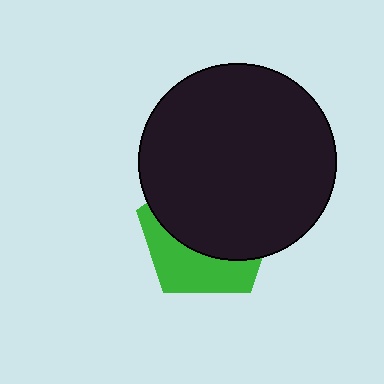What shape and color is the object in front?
The object in front is a black circle.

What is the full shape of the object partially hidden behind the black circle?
The partially hidden object is a green pentagon.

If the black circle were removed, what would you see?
You would see the complete green pentagon.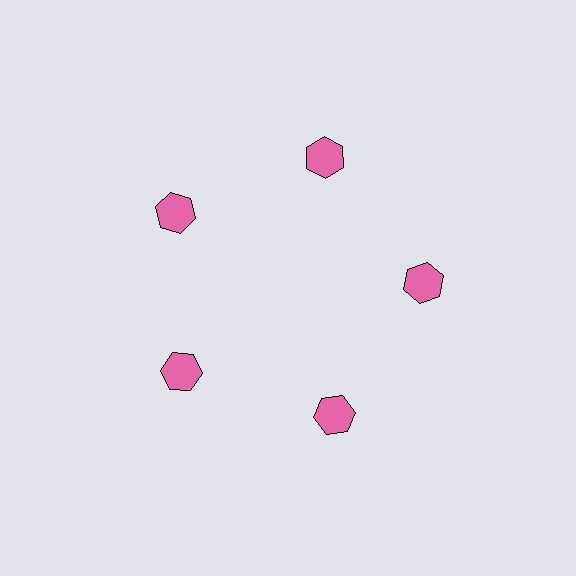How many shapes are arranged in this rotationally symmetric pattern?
There are 5 shapes, arranged in 5 groups of 1.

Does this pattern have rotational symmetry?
Yes, this pattern has 5-fold rotational symmetry. It looks the same after rotating 72 degrees around the center.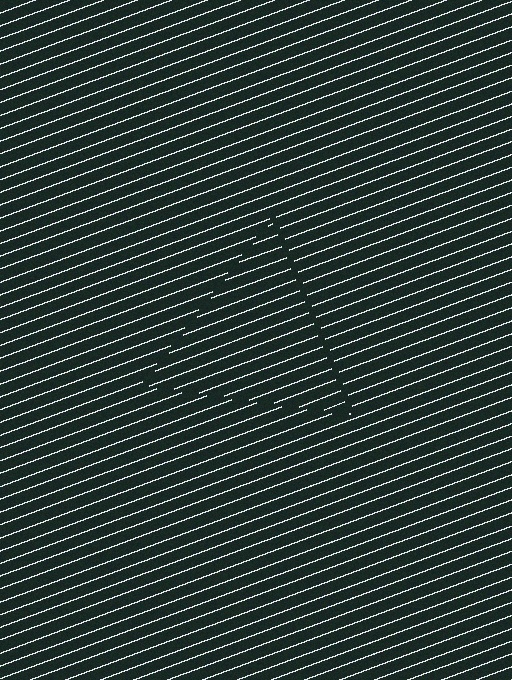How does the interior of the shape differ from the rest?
The interior of the shape contains the same grating, shifted by half a period — the contour is defined by the phase discontinuity where line-ends from the inner and outer gratings abut.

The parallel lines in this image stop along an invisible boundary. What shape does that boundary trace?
An illusory triangle. The interior of the shape contains the same grating, shifted by half a period — the contour is defined by the phase discontinuity where line-ends from the inner and outer gratings abut.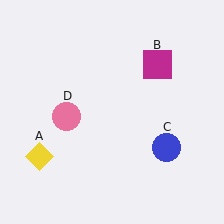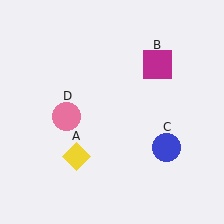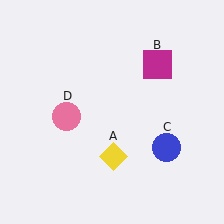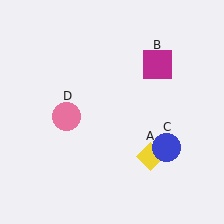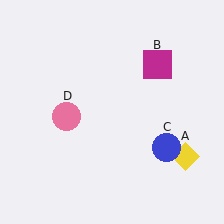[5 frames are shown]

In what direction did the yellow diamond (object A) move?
The yellow diamond (object A) moved right.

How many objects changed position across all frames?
1 object changed position: yellow diamond (object A).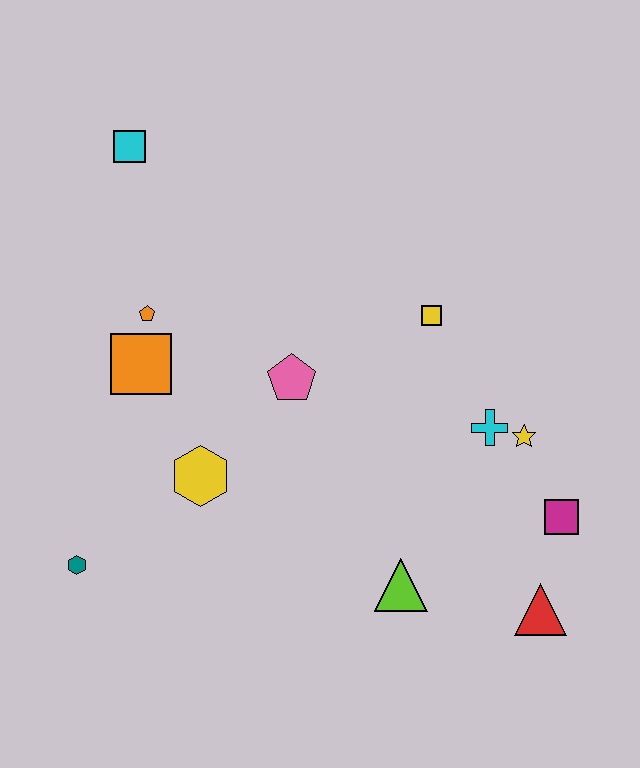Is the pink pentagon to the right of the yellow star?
No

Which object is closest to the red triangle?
The magenta square is closest to the red triangle.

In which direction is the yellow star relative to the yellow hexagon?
The yellow star is to the right of the yellow hexagon.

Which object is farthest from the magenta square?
The cyan square is farthest from the magenta square.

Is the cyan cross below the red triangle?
No